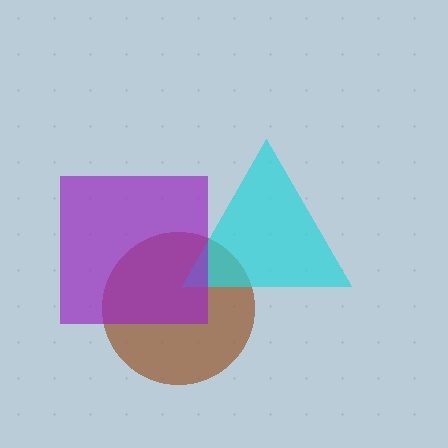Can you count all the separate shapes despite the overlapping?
Yes, there are 3 separate shapes.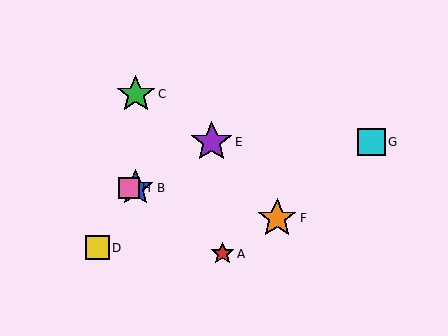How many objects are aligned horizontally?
2 objects (B, H) are aligned horizontally.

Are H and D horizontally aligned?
No, H is at y≈188 and D is at y≈248.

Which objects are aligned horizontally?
Objects B, H are aligned horizontally.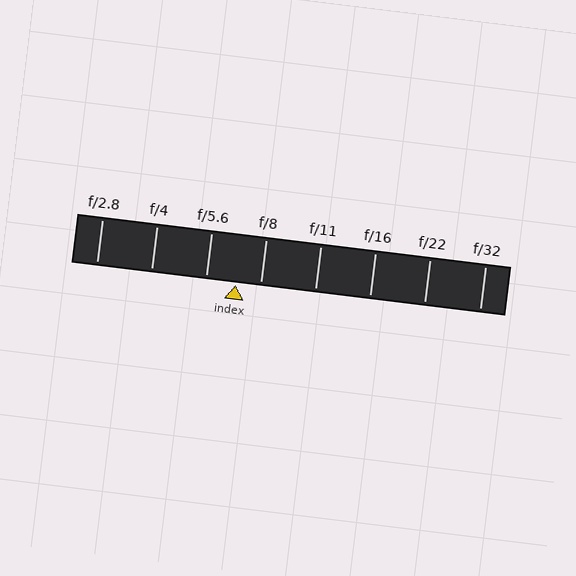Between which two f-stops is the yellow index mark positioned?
The index mark is between f/5.6 and f/8.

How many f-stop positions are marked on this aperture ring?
There are 8 f-stop positions marked.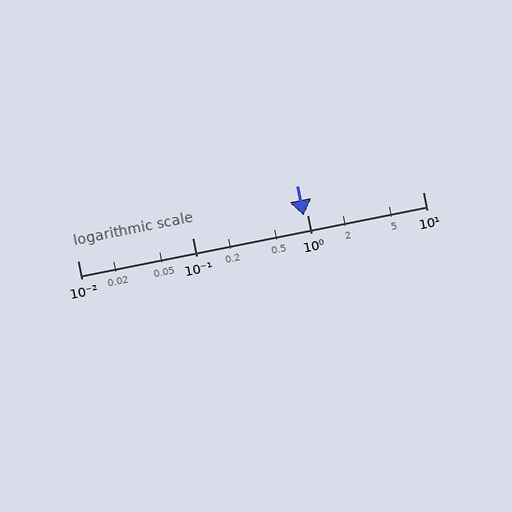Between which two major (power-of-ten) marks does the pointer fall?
The pointer is between 0.1 and 1.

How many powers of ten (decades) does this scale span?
The scale spans 3 decades, from 0.01 to 10.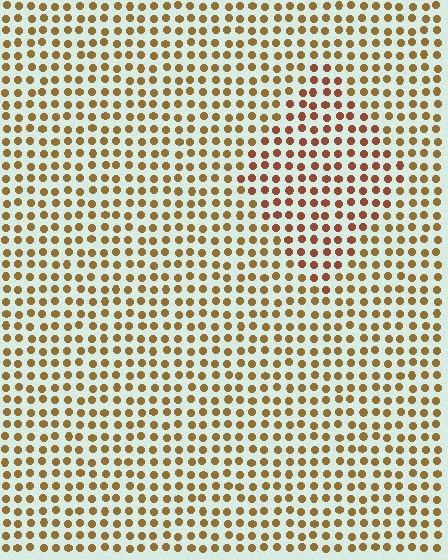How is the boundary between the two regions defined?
The boundary is defined purely by a slight shift in hue (about 25 degrees). Spacing, size, and orientation are identical on both sides.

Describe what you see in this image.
The image is filled with small brown elements in a uniform arrangement. A diamond-shaped region is visible where the elements are tinted to a slightly different hue, forming a subtle color boundary.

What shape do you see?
I see a diamond.